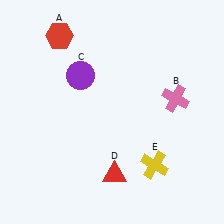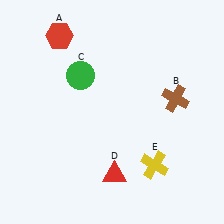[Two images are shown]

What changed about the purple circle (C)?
In Image 1, C is purple. In Image 2, it changed to green.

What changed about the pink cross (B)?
In Image 1, B is pink. In Image 2, it changed to brown.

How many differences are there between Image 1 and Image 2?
There are 2 differences between the two images.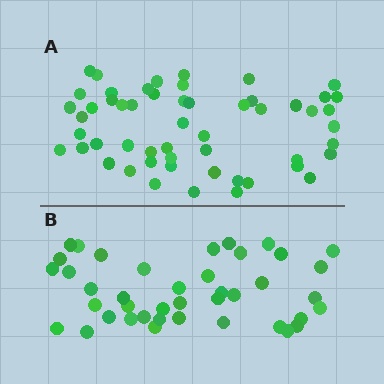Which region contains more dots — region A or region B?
Region A (the top region) has more dots.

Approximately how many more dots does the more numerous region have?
Region A has approximately 15 more dots than region B.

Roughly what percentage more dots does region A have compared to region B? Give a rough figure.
About 30% more.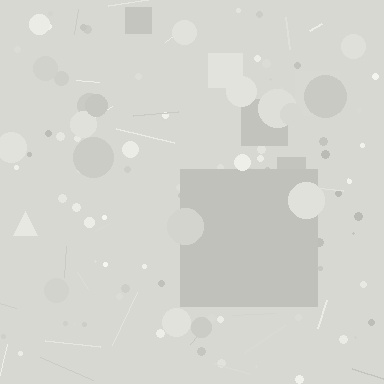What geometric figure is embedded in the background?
A square is embedded in the background.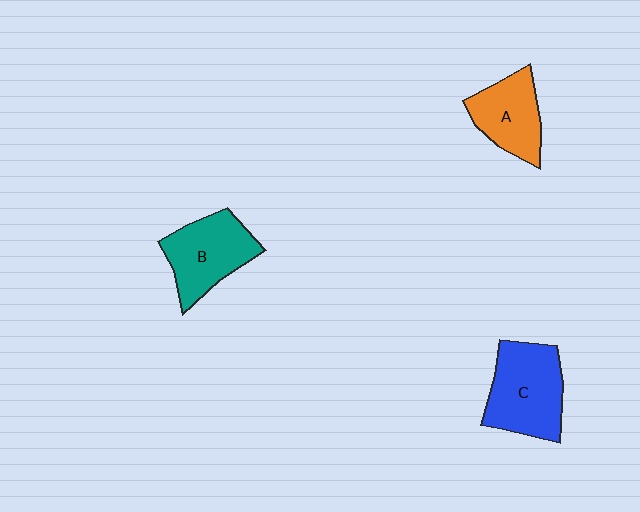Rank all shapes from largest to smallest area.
From largest to smallest: C (blue), B (teal), A (orange).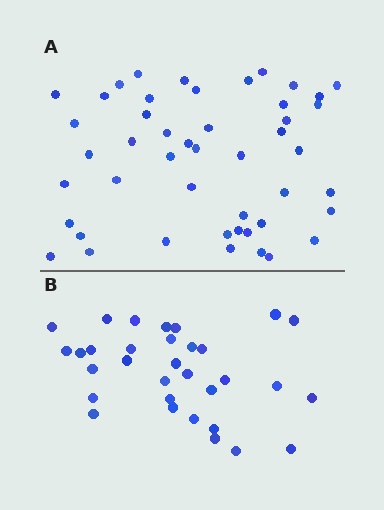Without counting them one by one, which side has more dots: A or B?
Region A (the top region) has more dots.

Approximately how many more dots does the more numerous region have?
Region A has approximately 15 more dots than region B.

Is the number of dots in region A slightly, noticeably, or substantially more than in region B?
Region A has substantially more. The ratio is roughly 1.5 to 1.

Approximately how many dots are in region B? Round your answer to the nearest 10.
About 30 dots. (The exact count is 32, which rounds to 30.)